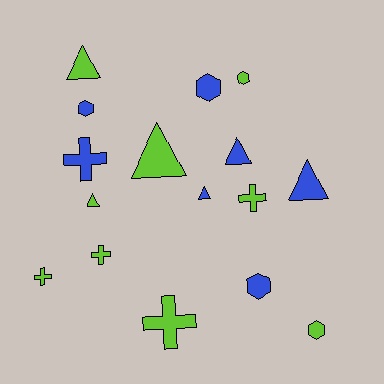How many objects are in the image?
There are 16 objects.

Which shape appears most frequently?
Triangle, with 6 objects.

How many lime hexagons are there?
There are 2 lime hexagons.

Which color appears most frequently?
Lime, with 9 objects.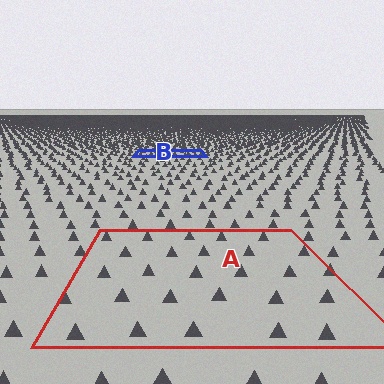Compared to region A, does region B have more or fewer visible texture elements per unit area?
Region B has more texture elements per unit area — they are packed more densely because it is farther away.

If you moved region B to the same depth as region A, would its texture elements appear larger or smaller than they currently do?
They would appear larger. At a closer depth, the same texture elements are projected at a bigger on-screen size.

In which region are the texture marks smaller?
The texture marks are smaller in region B, because it is farther away.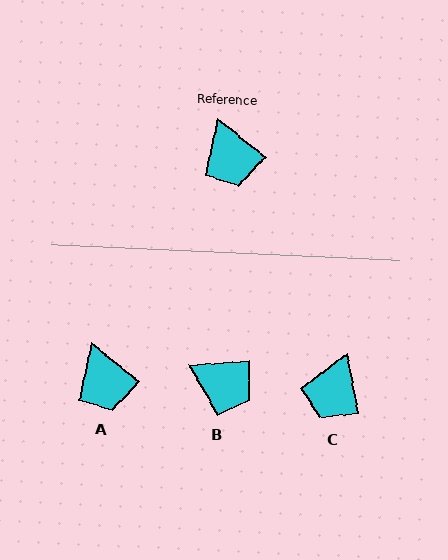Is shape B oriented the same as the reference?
No, it is off by about 43 degrees.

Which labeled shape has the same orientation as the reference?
A.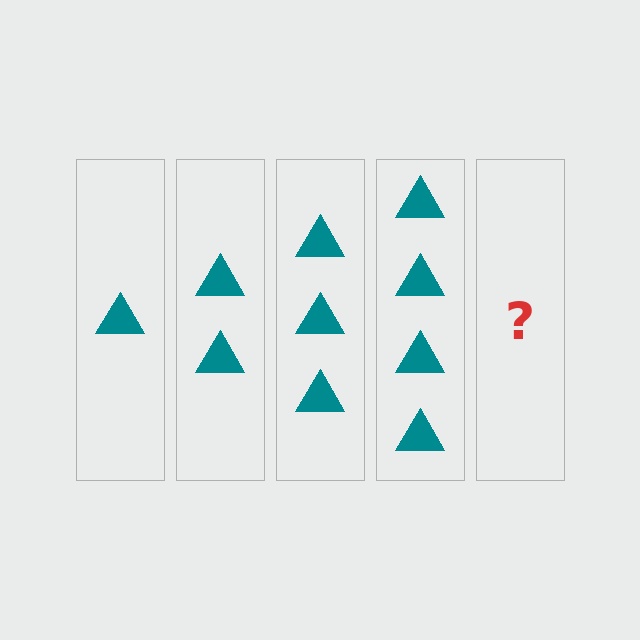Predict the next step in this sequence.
The next step is 5 triangles.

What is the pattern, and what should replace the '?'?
The pattern is that each step adds one more triangle. The '?' should be 5 triangles.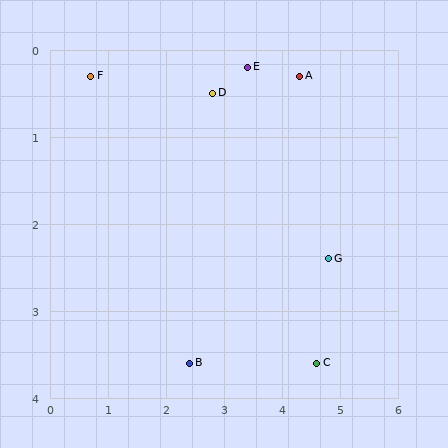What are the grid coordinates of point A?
Point A is at approximately (4.3, 0.3).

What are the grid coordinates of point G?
Point G is at approximately (4.8, 2.4).